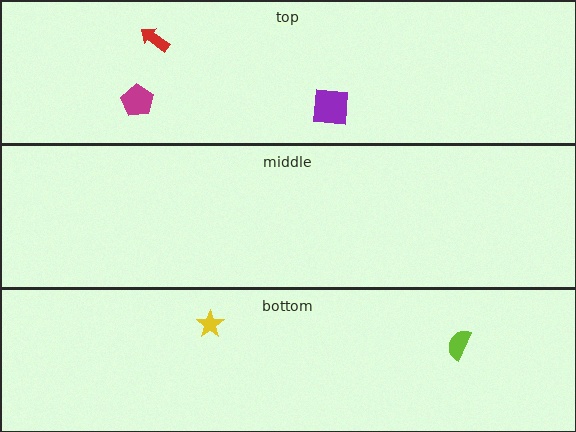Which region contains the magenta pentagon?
The top region.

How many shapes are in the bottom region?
2.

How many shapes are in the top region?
3.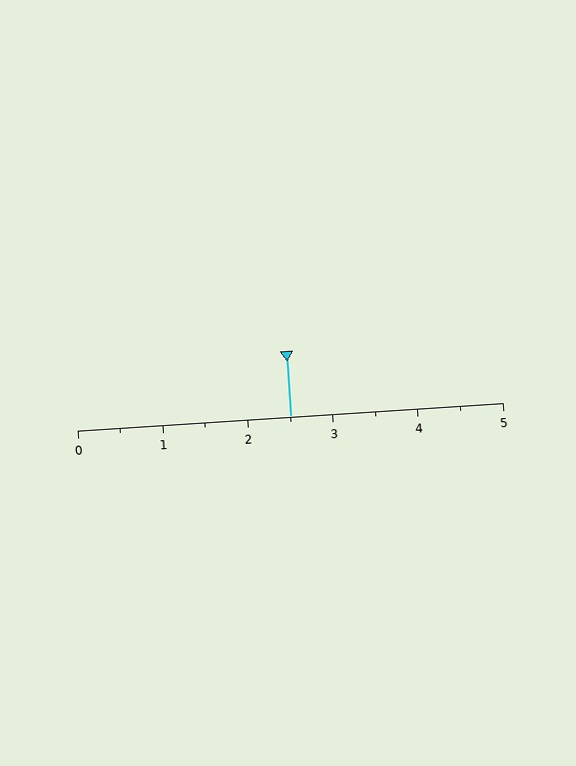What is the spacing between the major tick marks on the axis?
The major ticks are spaced 1 apart.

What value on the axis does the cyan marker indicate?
The marker indicates approximately 2.5.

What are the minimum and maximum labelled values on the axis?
The axis runs from 0 to 5.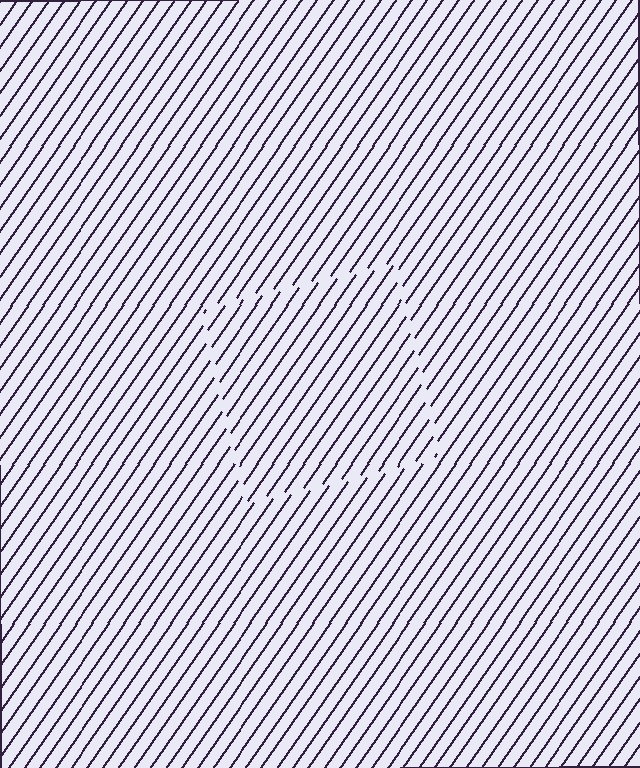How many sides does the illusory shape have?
4 sides — the line-ends trace a square.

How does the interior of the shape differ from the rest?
The interior of the shape contains the same grating, shifted by half a period — the contour is defined by the phase discontinuity where line-ends from the inner and outer gratings abut.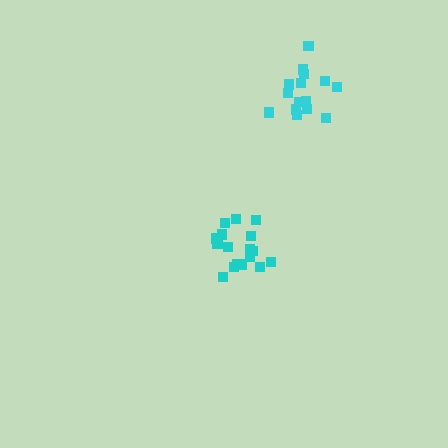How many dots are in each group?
Group 1: 17 dots, Group 2: 15 dots (32 total).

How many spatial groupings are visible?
There are 2 spatial groupings.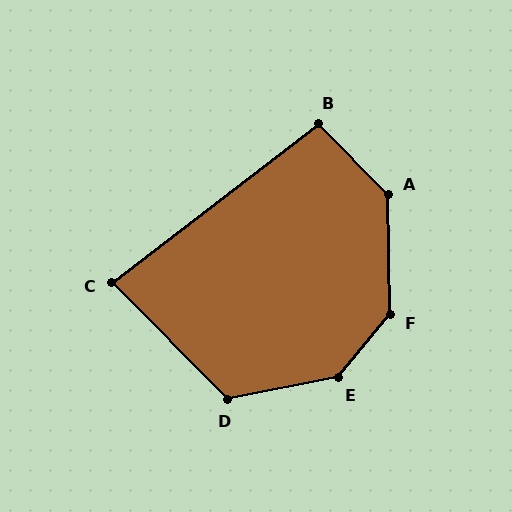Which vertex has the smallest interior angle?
C, at approximately 83 degrees.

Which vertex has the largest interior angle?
E, at approximately 141 degrees.